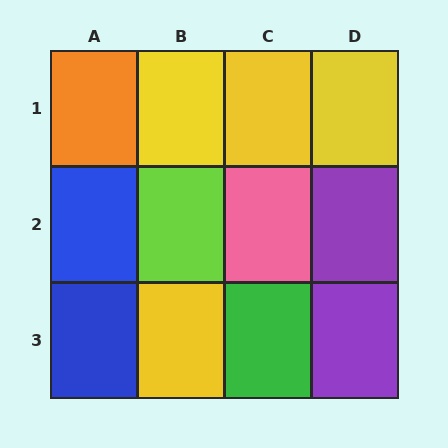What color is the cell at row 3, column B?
Yellow.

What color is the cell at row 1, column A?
Orange.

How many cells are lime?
1 cell is lime.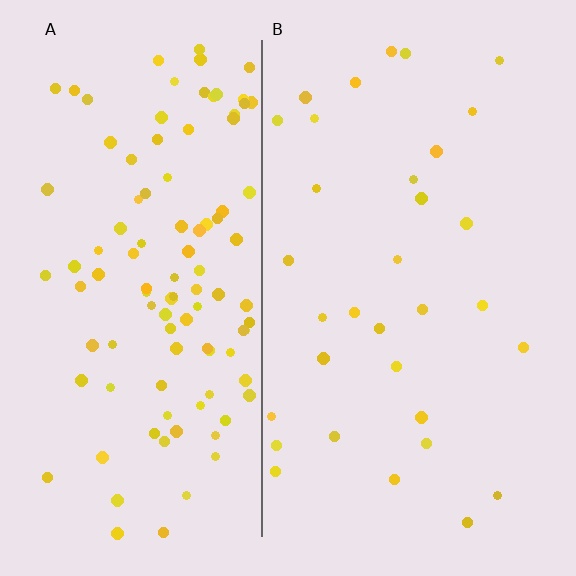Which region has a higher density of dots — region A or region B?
A (the left).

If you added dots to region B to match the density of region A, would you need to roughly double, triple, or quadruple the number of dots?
Approximately triple.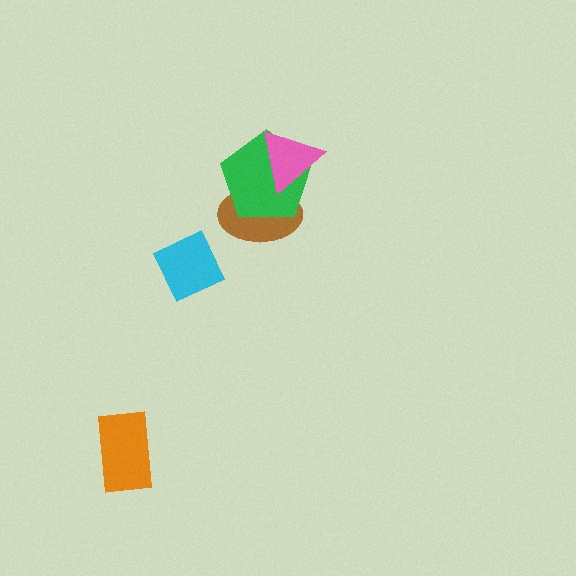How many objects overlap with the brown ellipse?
2 objects overlap with the brown ellipse.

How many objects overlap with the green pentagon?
2 objects overlap with the green pentagon.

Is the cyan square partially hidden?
No, no other shape covers it.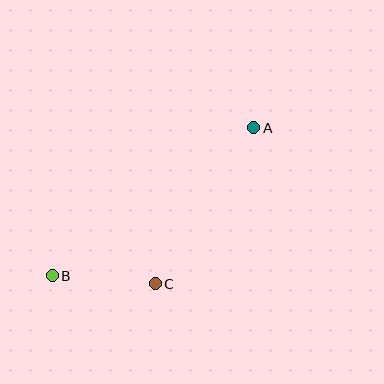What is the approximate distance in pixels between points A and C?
The distance between A and C is approximately 185 pixels.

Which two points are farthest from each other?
Points A and B are farthest from each other.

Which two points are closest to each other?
Points B and C are closest to each other.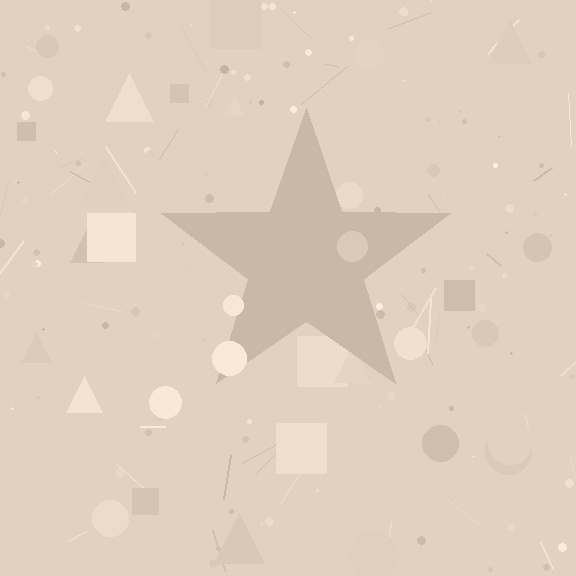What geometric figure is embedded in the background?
A star is embedded in the background.